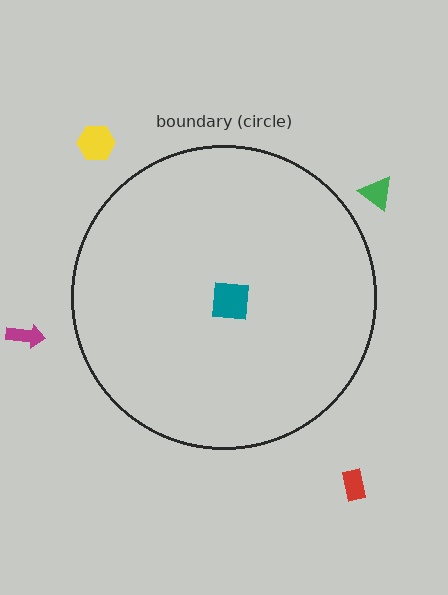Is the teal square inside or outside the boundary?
Inside.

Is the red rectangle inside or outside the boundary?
Outside.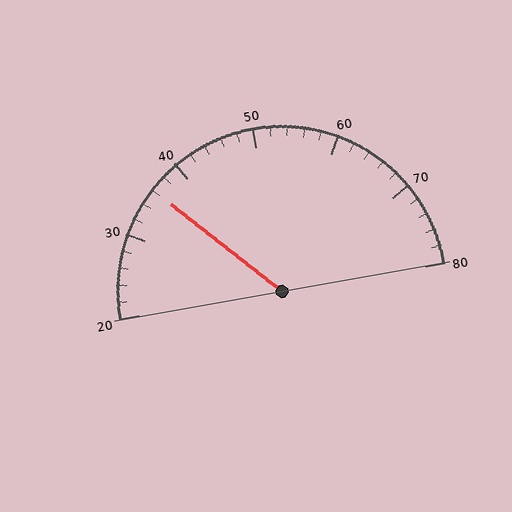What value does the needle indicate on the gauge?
The needle indicates approximately 36.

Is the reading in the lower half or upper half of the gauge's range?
The reading is in the lower half of the range (20 to 80).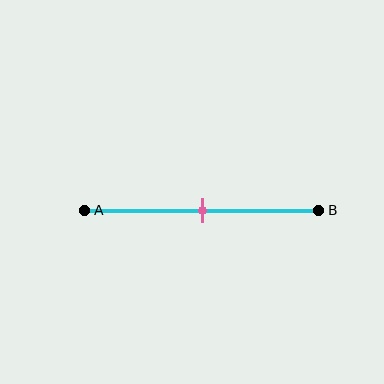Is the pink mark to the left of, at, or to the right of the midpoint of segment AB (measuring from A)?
The pink mark is approximately at the midpoint of segment AB.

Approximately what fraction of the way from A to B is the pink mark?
The pink mark is approximately 50% of the way from A to B.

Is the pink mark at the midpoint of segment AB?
Yes, the mark is approximately at the midpoint.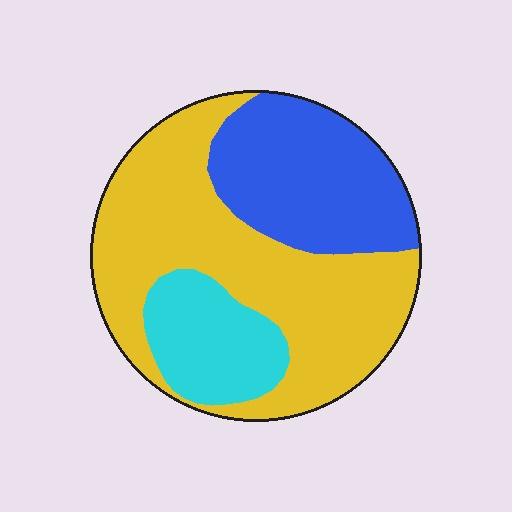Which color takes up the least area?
Cyan, at roughly 15%.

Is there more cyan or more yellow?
Yellow.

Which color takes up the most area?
Yellow, at roughly 55%.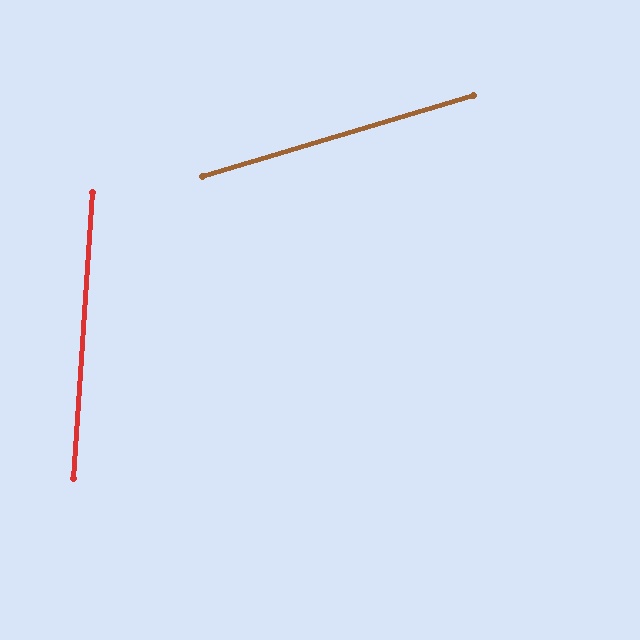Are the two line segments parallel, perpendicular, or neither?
Neither parallel nor perpendicular — they differ by about 69°.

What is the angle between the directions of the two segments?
Approximately 69 degrees.